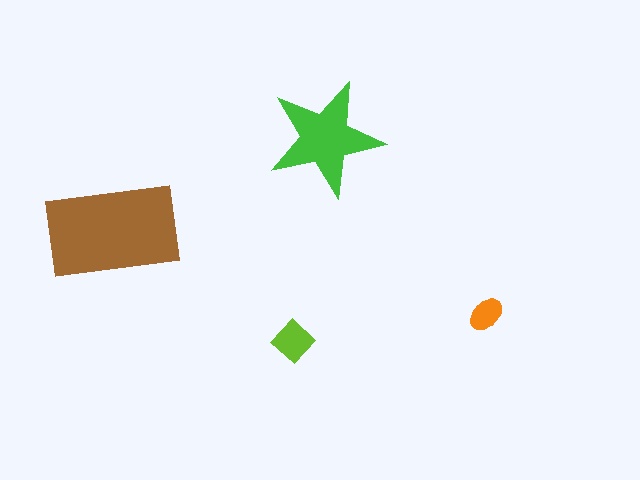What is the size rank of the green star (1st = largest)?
2nd.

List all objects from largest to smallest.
The brown rectangle, the green star, the lime diamond, the orange ellipse.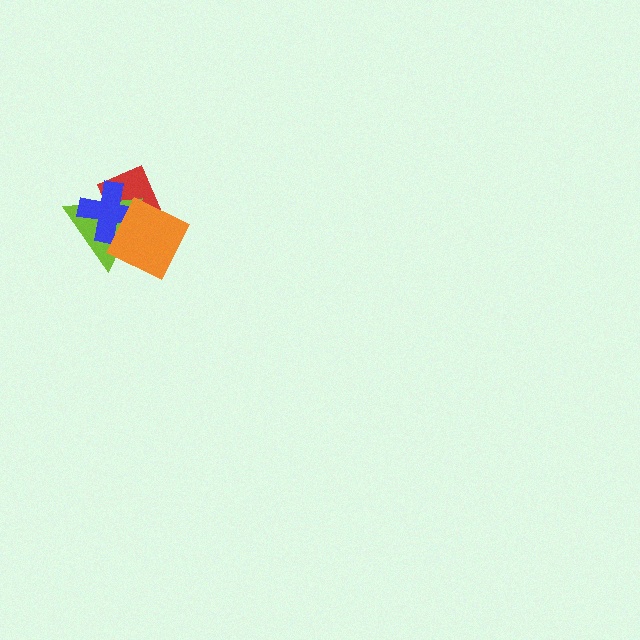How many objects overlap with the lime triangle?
3 objects overlap with the lime triangle.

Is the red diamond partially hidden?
Yes, it is partially covered by another shape.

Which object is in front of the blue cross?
The orange diamond is in front of the blue cross.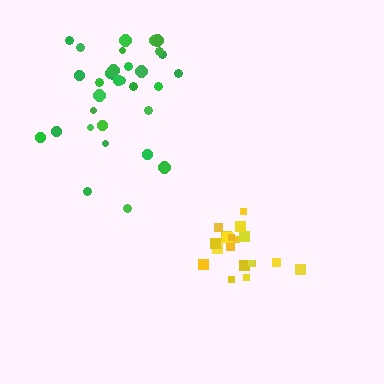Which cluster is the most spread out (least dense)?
Green.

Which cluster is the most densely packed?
Yellow.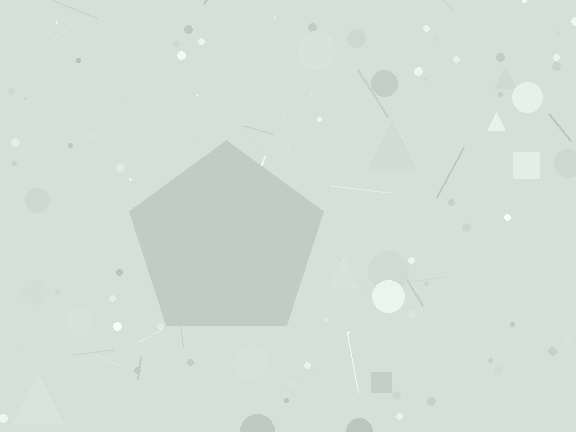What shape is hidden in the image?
A pentagon is hidden in the image.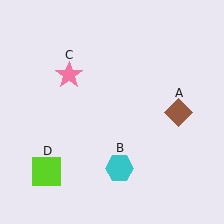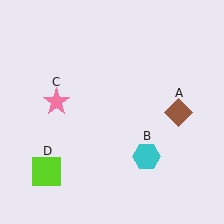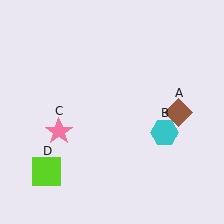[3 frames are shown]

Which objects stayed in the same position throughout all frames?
Brown diamond (object A) and lime square (object D) remained stationary.